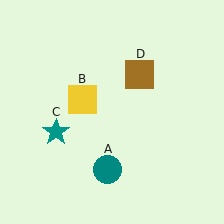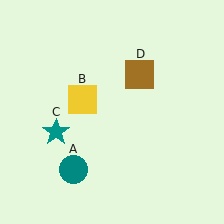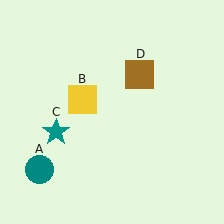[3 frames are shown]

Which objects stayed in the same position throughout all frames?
Yellow square (object B) and teal star (object C) and brown square (object D) remained stationary.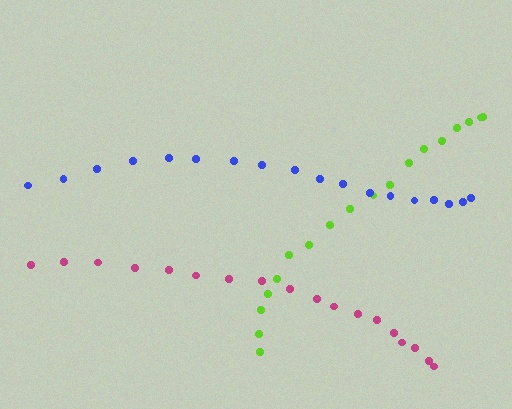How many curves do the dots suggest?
There are 3 distinct paths.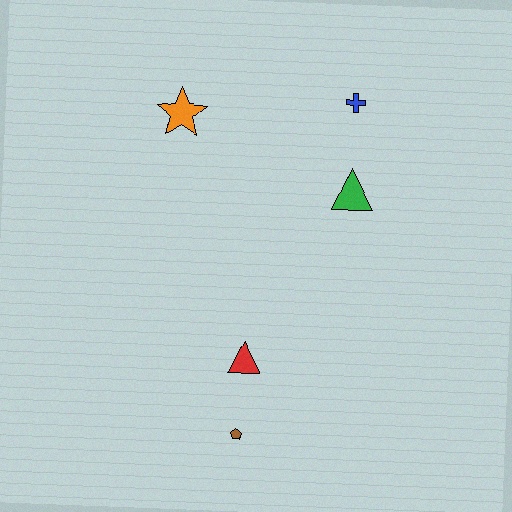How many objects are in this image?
There are 5 objects.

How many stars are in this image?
There is 1 star.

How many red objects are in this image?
There is 1 red object.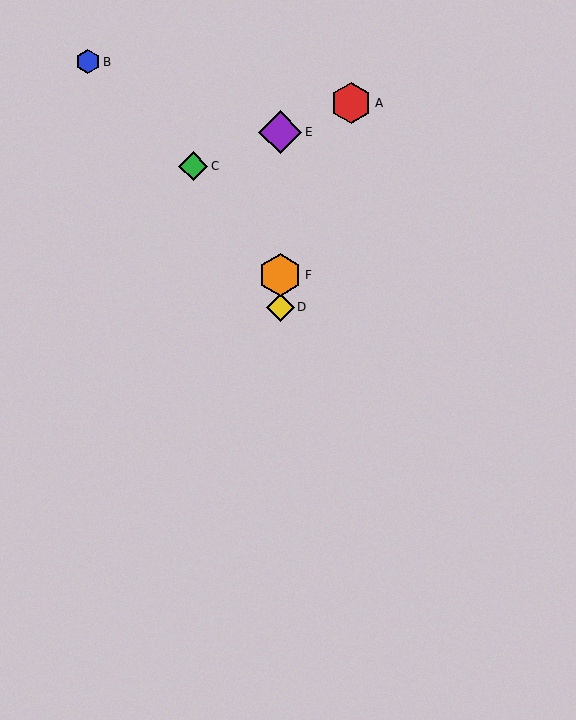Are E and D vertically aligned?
Yes, both are at x≈280.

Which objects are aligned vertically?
Objects D, E, F are aligned vertically.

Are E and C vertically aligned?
No, E is at x≈280 and C is at x≈193.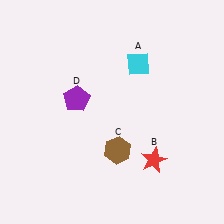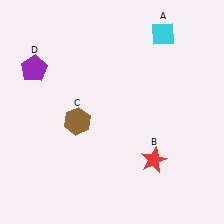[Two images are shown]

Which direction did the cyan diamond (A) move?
The cyan diamond (A) moved up.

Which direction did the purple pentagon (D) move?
The purple pentagon (D) moved left.